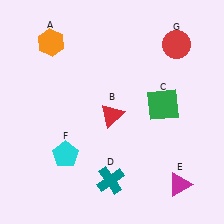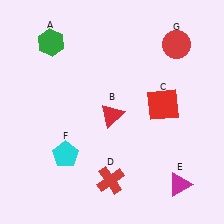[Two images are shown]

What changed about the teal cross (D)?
In Image 1, D is teal. In Image 2, it changed to red.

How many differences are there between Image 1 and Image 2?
There are 3 differences between the two images.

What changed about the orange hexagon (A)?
In Image 1, A is orange. In Image 2, it changed to green.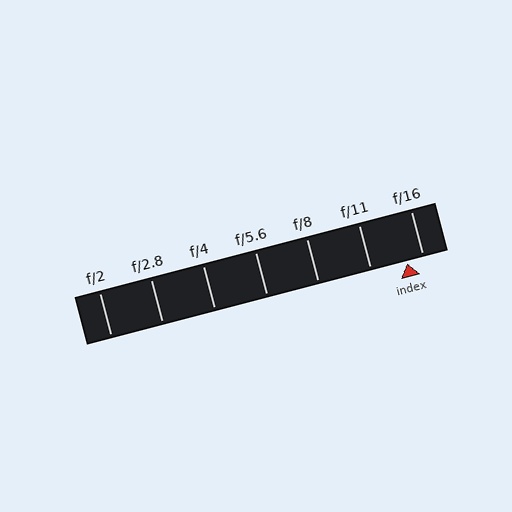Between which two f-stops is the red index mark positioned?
The index mark is between f/11 and f/16.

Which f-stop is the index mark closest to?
The index mark is closest to f/16.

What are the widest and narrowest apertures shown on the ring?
The widest aperture shown is f/2 and the narrowest is f/16.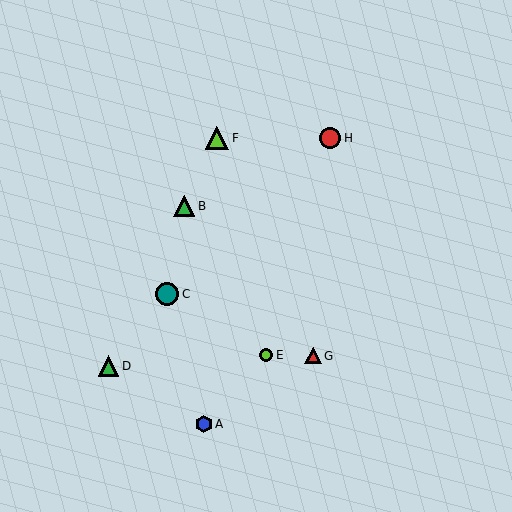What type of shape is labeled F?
Shape F is a lime triangle.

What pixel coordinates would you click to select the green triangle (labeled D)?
Click at (109, 366) to select the green triangle D.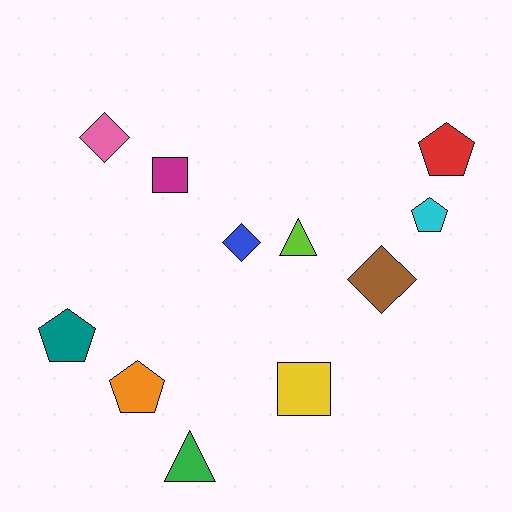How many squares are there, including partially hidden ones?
There are 2 squares.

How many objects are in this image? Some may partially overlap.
There are 11 objects.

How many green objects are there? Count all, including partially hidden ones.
There is 1 green object.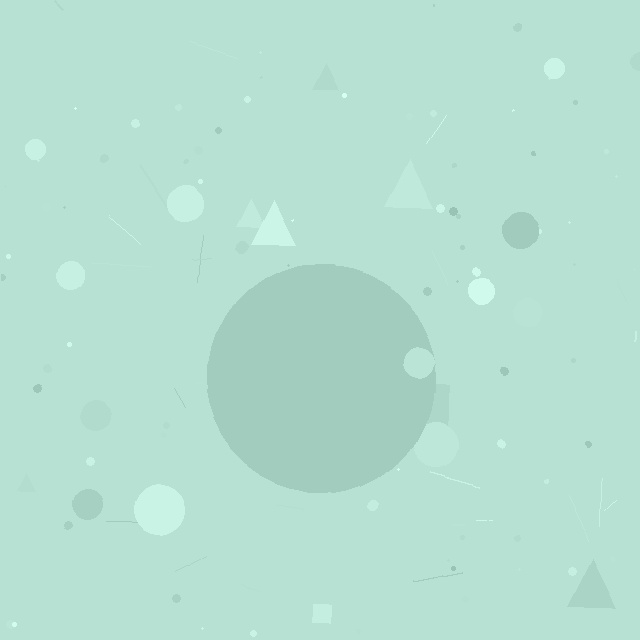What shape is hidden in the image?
A circle is hidden in the image.